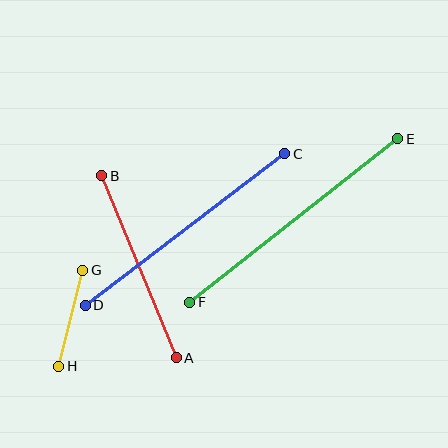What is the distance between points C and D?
The distance is approximately 250 pixels.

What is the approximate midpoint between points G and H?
The midpoint is at approximately (71, 318) pixels.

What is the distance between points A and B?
The distance is approximately 197 pixels.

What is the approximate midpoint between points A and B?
The midpoint is at approximately (139, 267) pixels.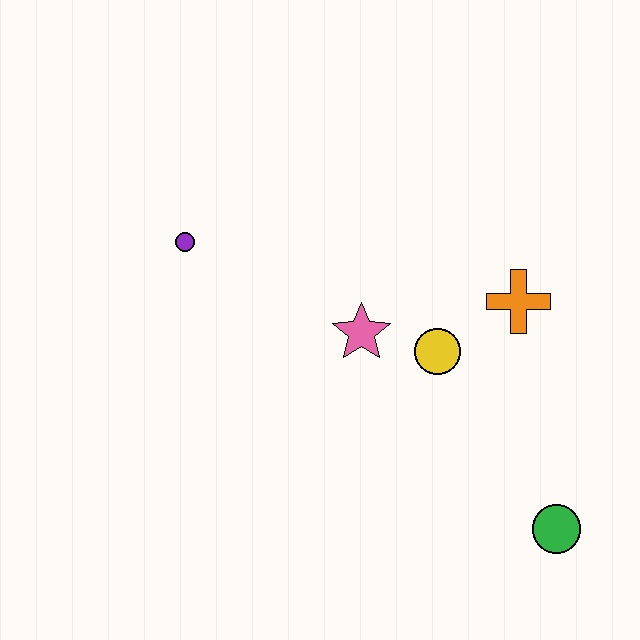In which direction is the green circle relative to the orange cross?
The green circle is below the orange cross.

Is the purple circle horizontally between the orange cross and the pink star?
No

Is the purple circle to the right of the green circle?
No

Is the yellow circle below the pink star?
Yes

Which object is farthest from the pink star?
The green circle is farthest from the pink star.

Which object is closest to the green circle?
The yellow circle is closest to the green circle.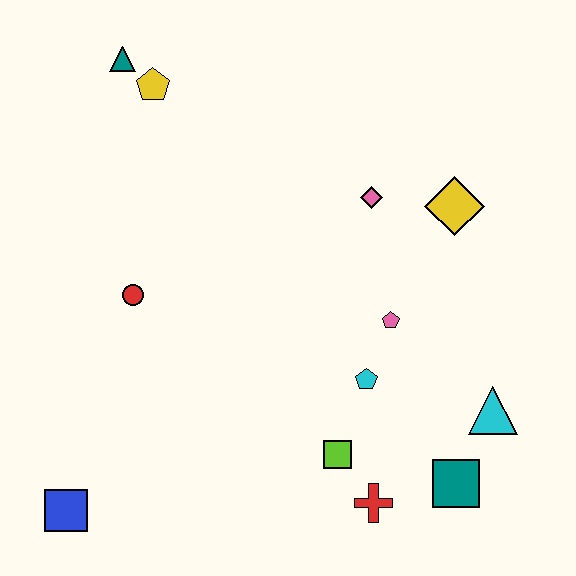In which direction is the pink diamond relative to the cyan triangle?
The pink diamond is above the cyan triangle.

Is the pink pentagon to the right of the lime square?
Yes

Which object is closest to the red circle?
The yellow pentagon is closest to the red circle.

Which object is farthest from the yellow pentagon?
The teal square is farthest from the yellow pentagon.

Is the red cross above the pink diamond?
No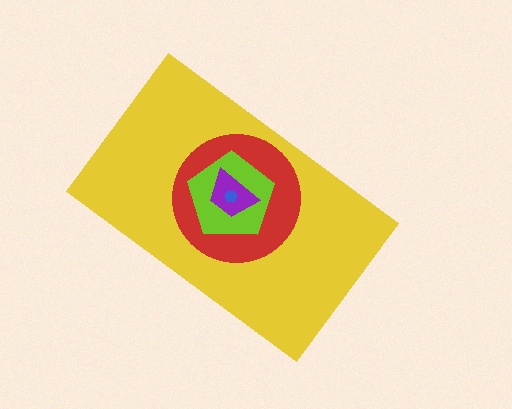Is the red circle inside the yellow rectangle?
Yes.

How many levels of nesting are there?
5.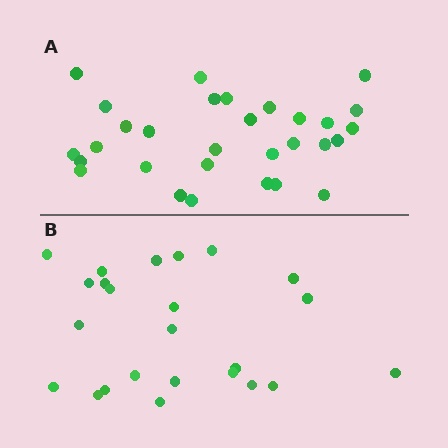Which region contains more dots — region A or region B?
Region A (the top region) has more dots.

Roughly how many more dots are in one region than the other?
Region A has about 6 more dots than region B.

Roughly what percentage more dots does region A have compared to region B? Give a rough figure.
About 25% more.